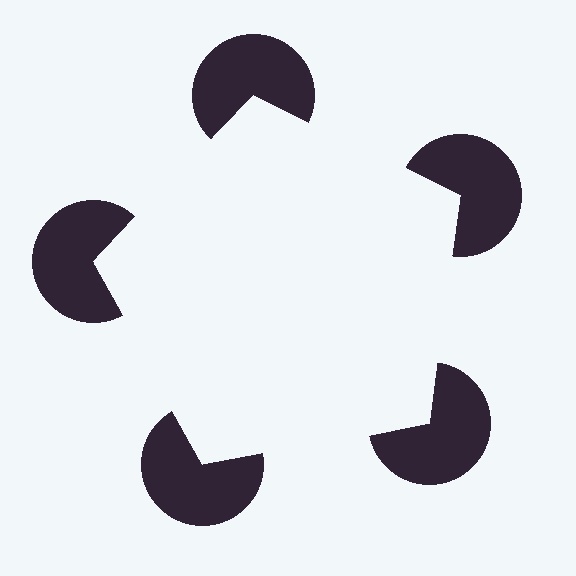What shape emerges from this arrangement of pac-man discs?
An illusory pentagon — its edges are inferred from the aligned wedge cuts in the pac-man discs, not physically drawn.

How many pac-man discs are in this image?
There are 5 — one at each vertex of the illusory pentagon.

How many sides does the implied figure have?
5 sides.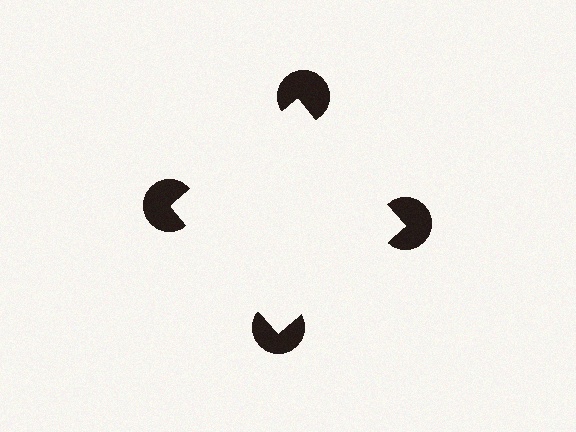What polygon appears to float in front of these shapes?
An illusory square — its edges are inferred from the aligned wedge cuts in the pac-man discs, not physically drawn.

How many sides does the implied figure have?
4 sides.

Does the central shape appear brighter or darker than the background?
It typically appears slightly brighter than the background, even though no actual brightness change is drawn.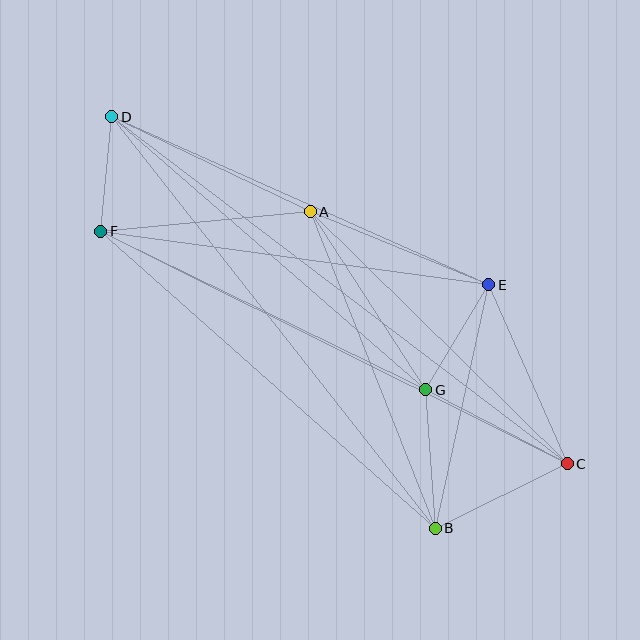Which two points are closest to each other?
Points D and F are closest to each other.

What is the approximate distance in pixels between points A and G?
The distance between A and G is approximately 212 pixels.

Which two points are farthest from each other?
Points C and D are farthest from each other.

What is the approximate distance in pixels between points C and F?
The distance between C and F is approximately 521 pixels.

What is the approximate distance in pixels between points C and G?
The distance between C and G is approximately 160 pixels.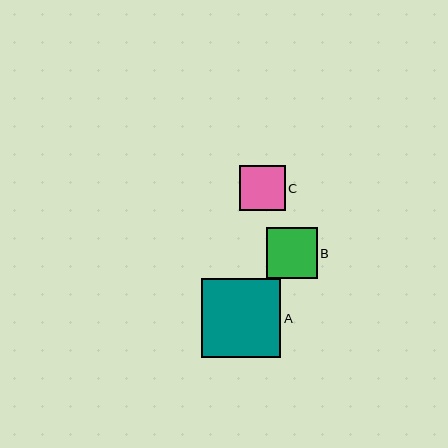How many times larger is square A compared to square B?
Square A is approximately 1.5 times the size of square B.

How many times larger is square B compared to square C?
Square B is approximately 1.1 times the size of square C.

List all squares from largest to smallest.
From largest to smallest: A, B, C.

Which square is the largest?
Square A is the largest with a size of approximately 79 pixels.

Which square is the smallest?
Square C is the smallest with a size of approximately 46 pixels.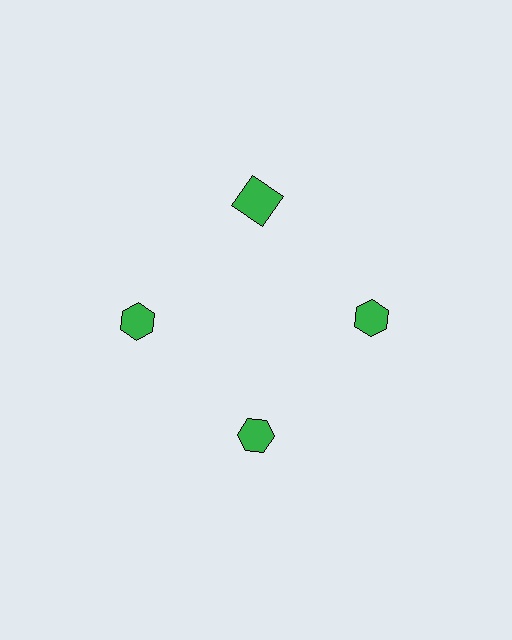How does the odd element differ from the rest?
It has a different shape: square instead of hexagon.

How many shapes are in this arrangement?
There are 4 shapes arranged in a ring pattern.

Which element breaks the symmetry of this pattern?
The green square at roughly the 12 o'clock position breaks the symmetry. All other shapes are green hexagons.